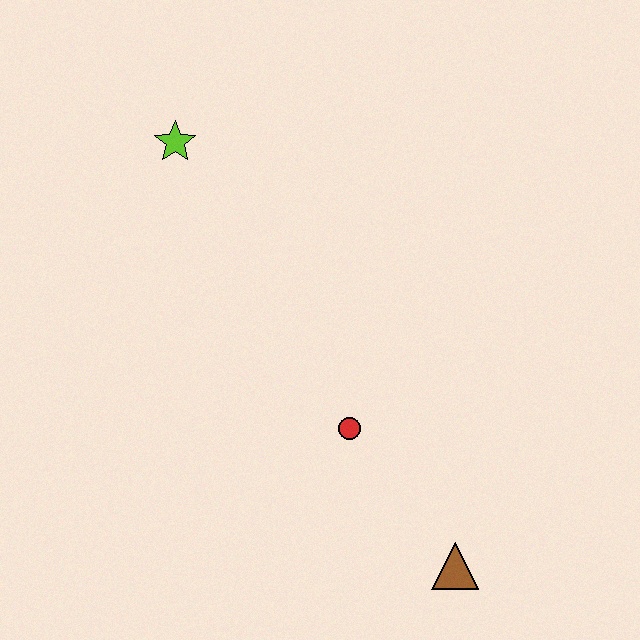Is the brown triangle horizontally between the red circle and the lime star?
No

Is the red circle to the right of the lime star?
Yes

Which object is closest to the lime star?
The red circle is closest to the lime star.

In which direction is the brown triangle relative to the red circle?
The brown triangle is below the red circle.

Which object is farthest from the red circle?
The lime star is farthest from the red circle.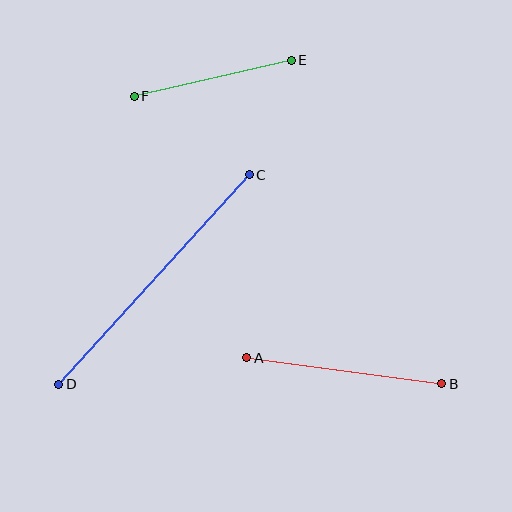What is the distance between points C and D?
The distance is approximately 283 pixels.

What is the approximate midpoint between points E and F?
The midpoint is at approximately (213, 78) pixels.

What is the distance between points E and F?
The distance is approximately 161 pixels.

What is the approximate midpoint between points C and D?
The midpoint is at approximately (154, 280) pixels.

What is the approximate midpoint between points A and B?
The midpoint is at approximately (344, 371) pixels.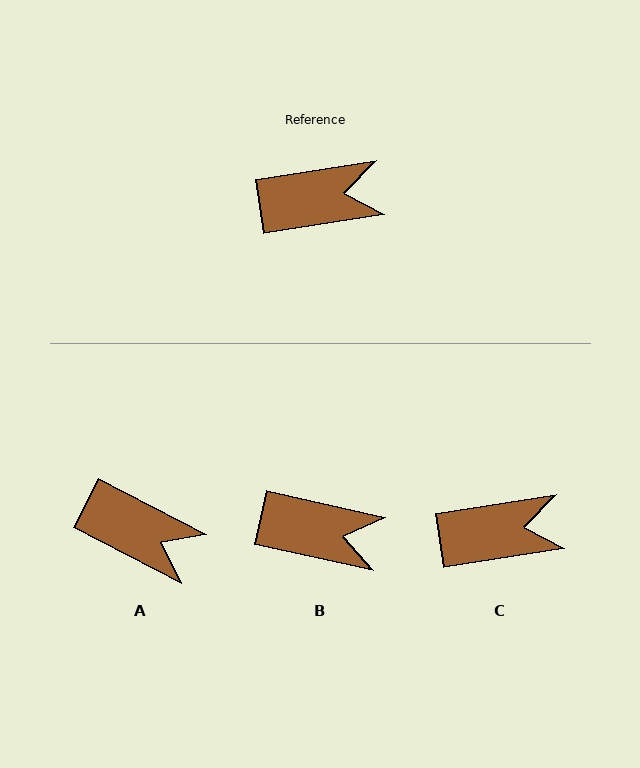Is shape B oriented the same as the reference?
No, it is off by about 22 degrees.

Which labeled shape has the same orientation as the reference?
C.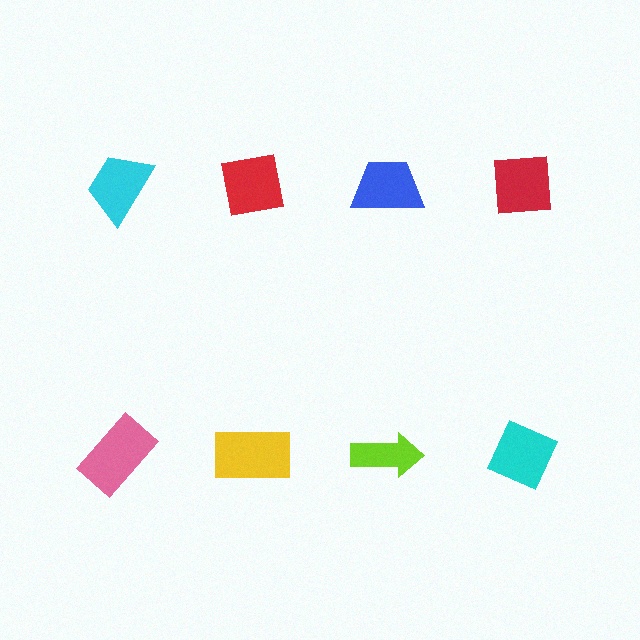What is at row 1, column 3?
A blue trapezoid.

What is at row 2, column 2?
A yellow rectangle.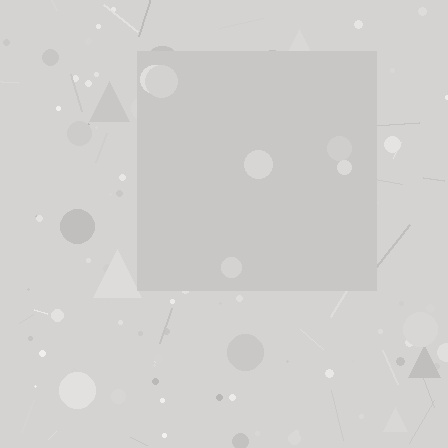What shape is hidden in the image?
A square is hidden in the image.